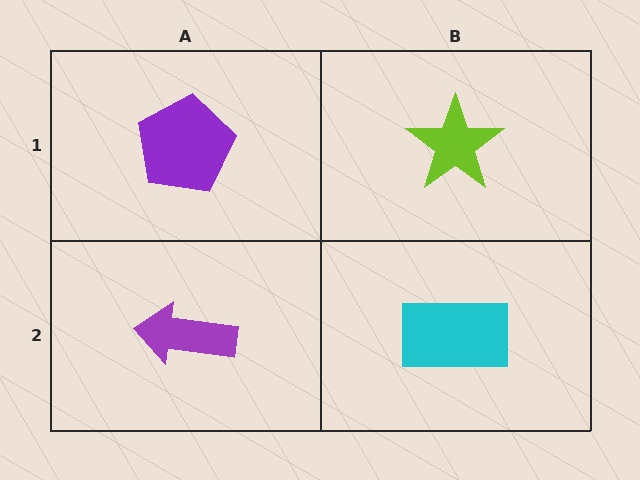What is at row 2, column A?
A purple arrow.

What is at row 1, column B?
A lime star.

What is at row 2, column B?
A cyan rectangle.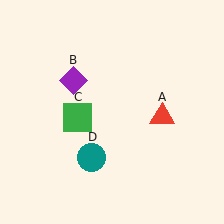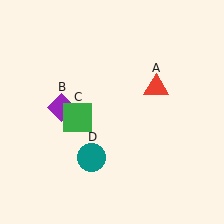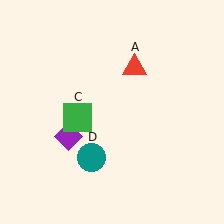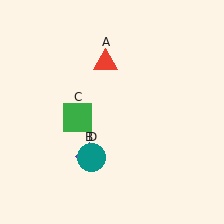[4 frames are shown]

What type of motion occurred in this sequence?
The red triangle (object A), purple diamond (object B) rotated counterclockwise around the center of the scene.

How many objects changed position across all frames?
2 objects changed position: red triangle (object A), purple diamond (object B).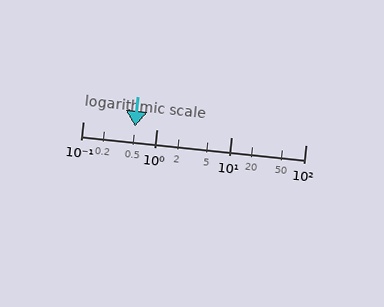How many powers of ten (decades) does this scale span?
The scale spans 3 decades, from 0.1 to 100.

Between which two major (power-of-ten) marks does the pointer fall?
The pointer is between 0.1 and 1.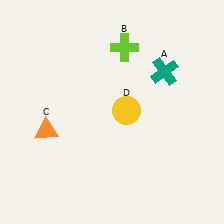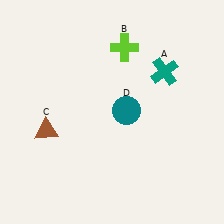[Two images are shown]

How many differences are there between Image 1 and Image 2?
There are 2 differences between the two images.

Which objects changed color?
C changed from orange to brown. D changed from yellow to teal.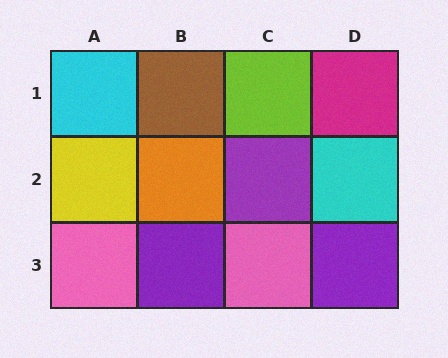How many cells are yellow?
1 cell is yellow.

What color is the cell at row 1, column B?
Brown.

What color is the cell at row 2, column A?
Yellow.